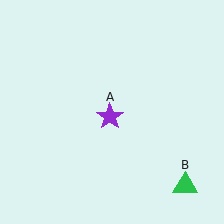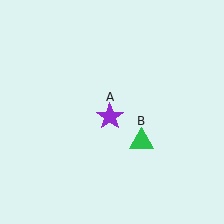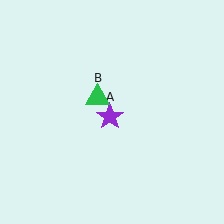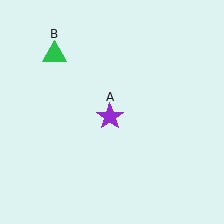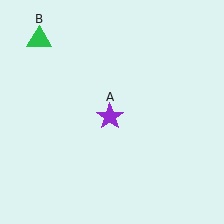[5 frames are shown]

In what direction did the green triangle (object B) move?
The green triangle (object B) moved up and to the left.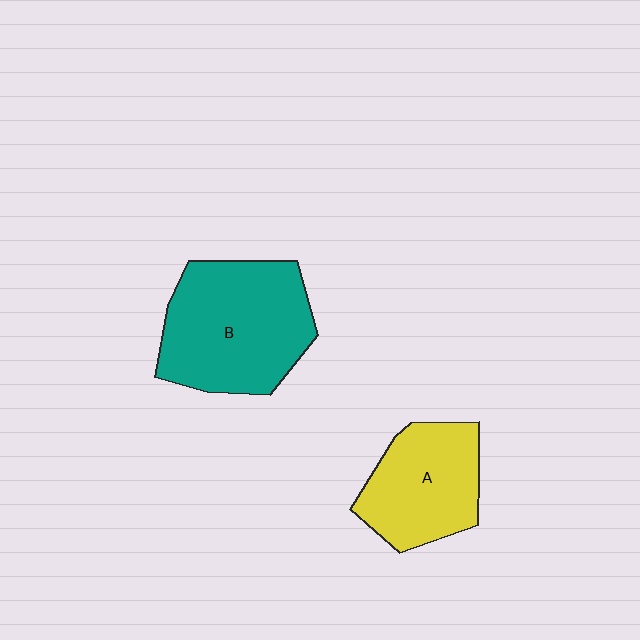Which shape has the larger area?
Shape B (teal).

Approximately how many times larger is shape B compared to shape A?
Approximately 1.4 times.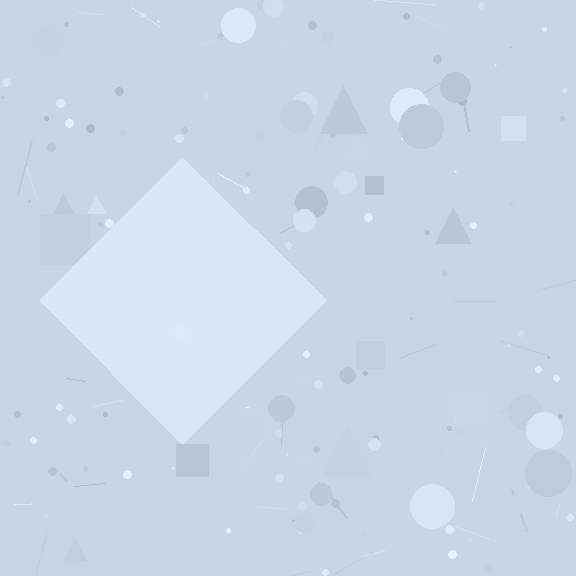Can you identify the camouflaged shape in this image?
The camouflaged shape is a diamond.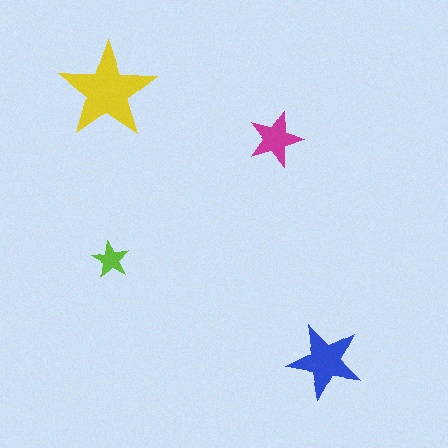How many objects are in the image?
There are 4 objects in the image.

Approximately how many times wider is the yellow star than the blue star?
About 1.5 times wider.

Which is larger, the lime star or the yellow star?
The yellow one.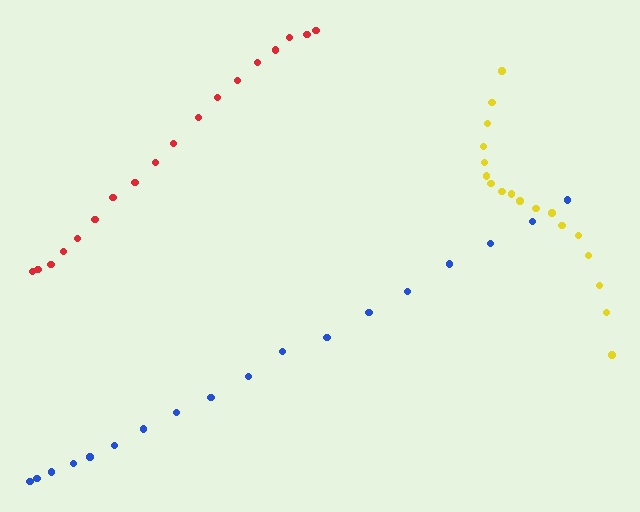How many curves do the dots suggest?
There are 3 distinct paths.